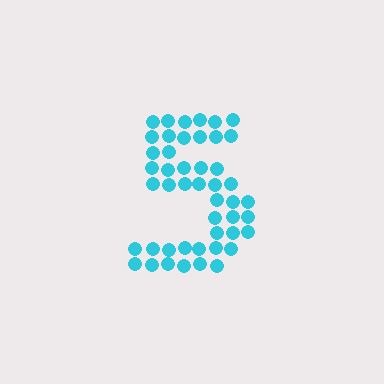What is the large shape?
The large shape is the digit 5.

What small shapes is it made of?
It is made of small circles.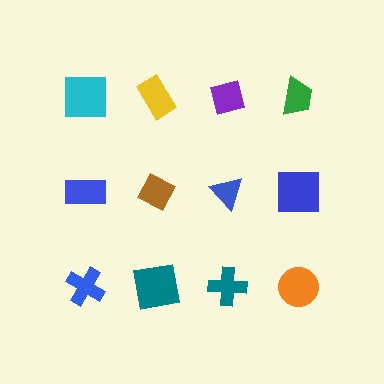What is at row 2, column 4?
A blue square.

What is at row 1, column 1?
A cyan square.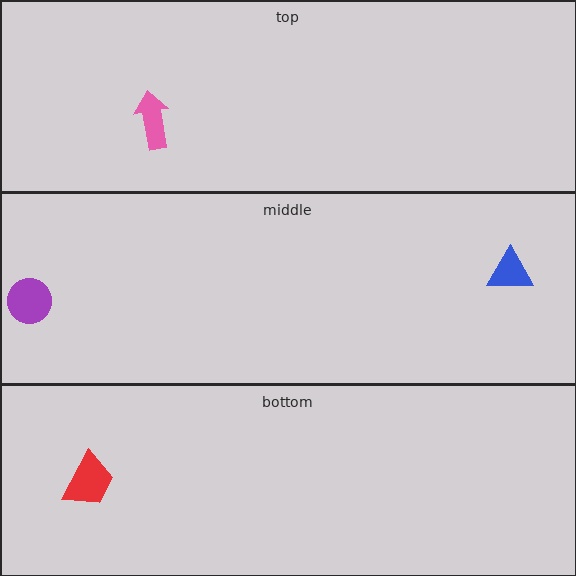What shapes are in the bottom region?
The red trapezoid.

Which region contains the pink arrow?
The top region.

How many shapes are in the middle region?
2.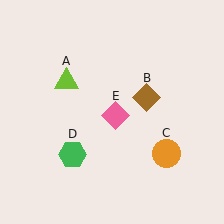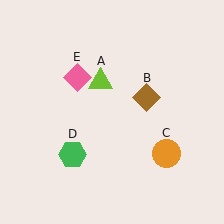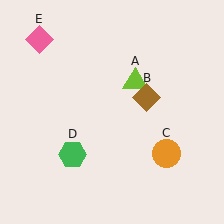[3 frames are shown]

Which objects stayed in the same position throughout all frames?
Brown diamond (object B) and orange circle (object C) and green hexagon (object D) remained stationary.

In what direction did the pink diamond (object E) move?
The pink diamond (object E) moved up and to the left.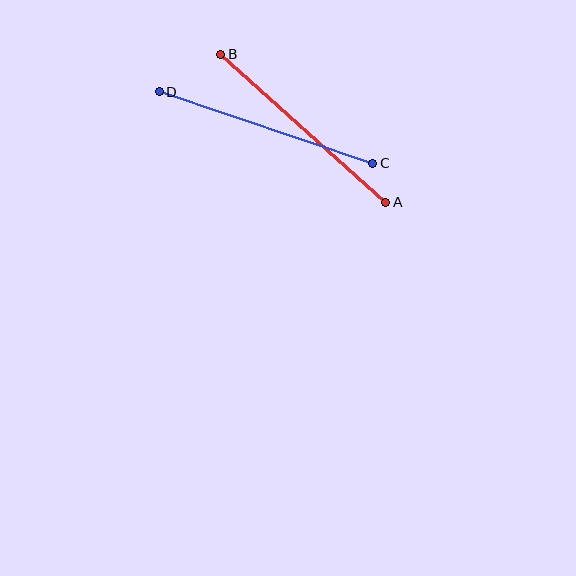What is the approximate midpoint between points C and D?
The midpoint is at approximately (266, 128) pixels.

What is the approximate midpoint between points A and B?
The midpoint is at approximately (303, 128) pixels.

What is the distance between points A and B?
The distance is approximately 221 pixels.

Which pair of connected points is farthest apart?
Points C and D are farthest apart.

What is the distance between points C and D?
The distance is approximately 225 pixels.